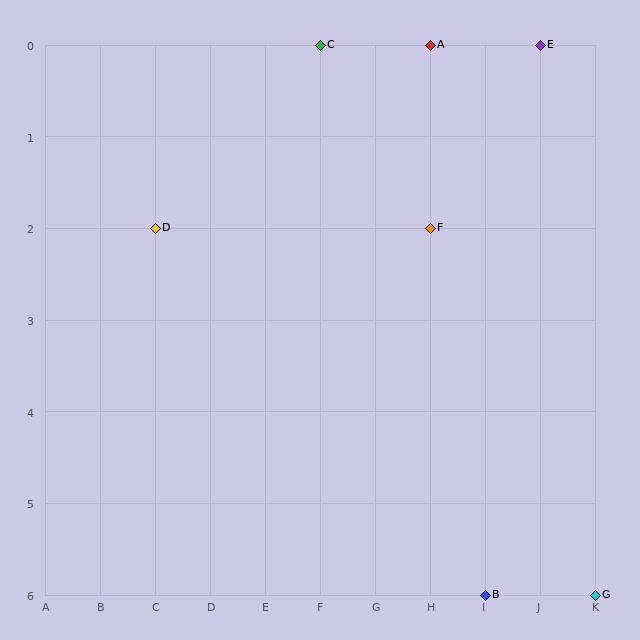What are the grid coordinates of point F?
Point F is at grid coordinates (H, 2).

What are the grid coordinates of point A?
Point A is at grid coordinates (H, 0).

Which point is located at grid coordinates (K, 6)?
Point G is at (K, 6).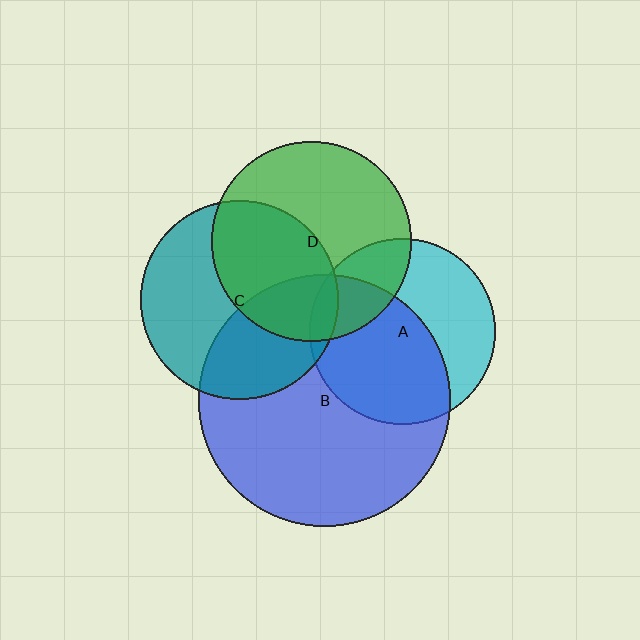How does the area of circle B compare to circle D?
Approximately 1.6 times.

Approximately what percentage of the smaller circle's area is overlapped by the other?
Approximately 55%.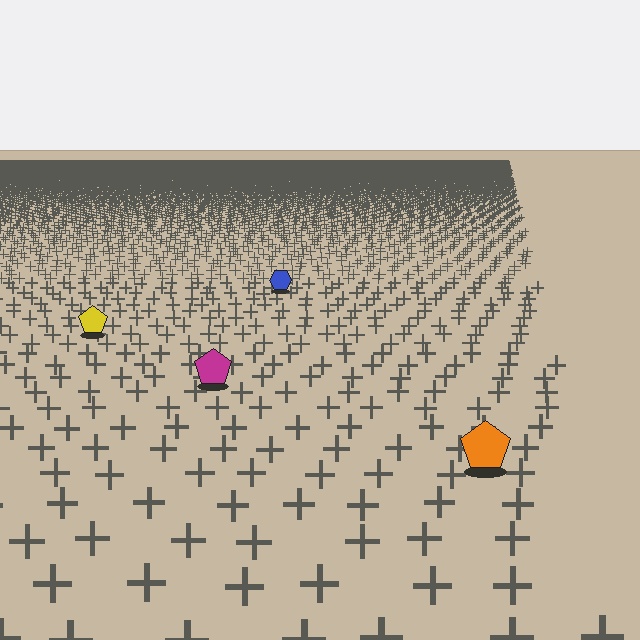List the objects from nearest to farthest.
From nearest to farthest: the orange pentagon, the magenta pentagon, the yellow pentagon, the blue hexagon.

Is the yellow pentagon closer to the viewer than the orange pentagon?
No. The orange pentagon is closer — you can tell from the texture gradient: the ground texture is coarser near it.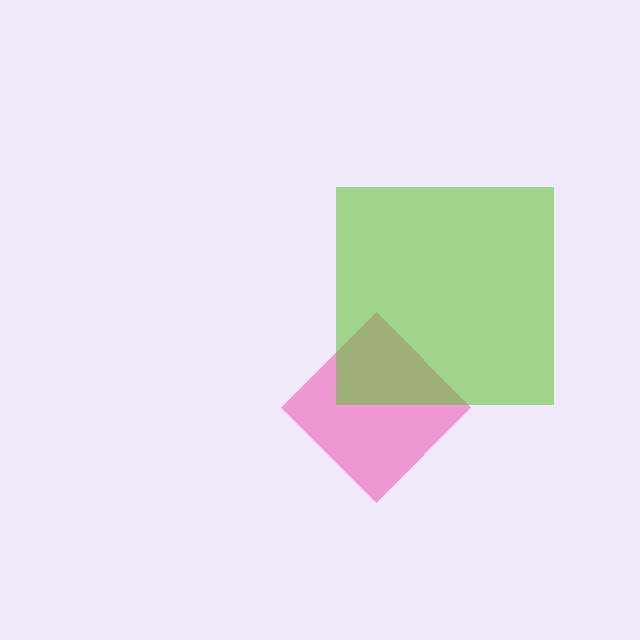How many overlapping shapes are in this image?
There are 2 overlapping shapes in the image.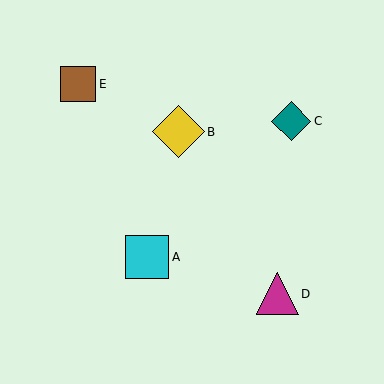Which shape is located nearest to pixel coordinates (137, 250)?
The cyan square (labeled A) at (147, 257) is nearest to that location.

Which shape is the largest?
The yellow diamond (labeled B) is the largest.